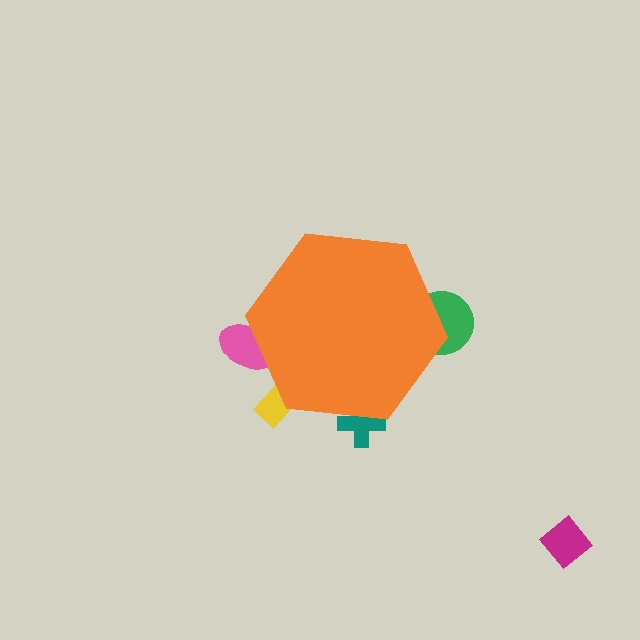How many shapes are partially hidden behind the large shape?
4 shapes are partially hidden.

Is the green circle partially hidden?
Yes, the green circle is partially hidden behind the orange hexagon.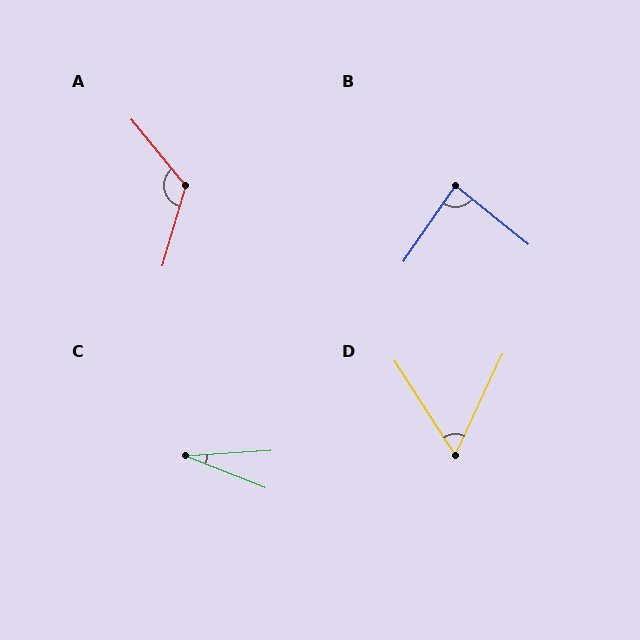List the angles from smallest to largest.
C (25°), D (58°), B (86°), A (125°).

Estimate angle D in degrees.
Approximately 58 degrees.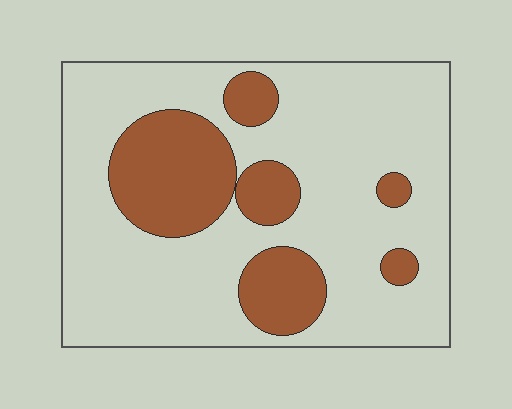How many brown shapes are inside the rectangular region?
6.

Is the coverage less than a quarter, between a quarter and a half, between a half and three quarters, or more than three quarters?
Less than a quarter.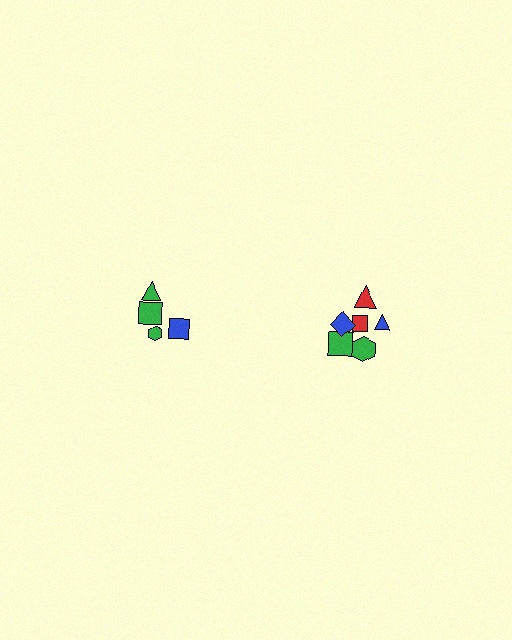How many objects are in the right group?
There are 6 objects.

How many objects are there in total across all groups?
There are 10 objects.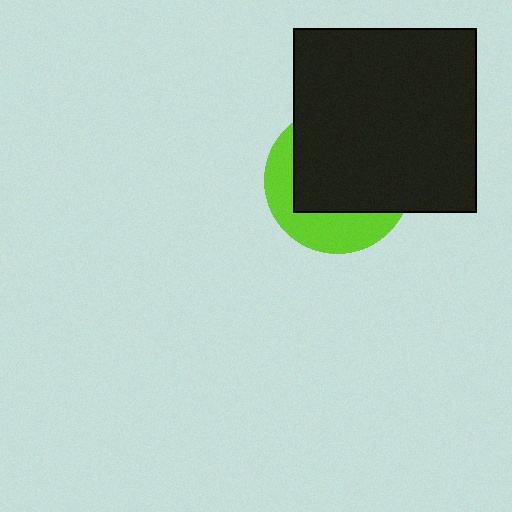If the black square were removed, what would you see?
You would see the complete lime circle.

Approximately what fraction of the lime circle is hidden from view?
Roughly 65% of the lime circle is hidden behind the black square.